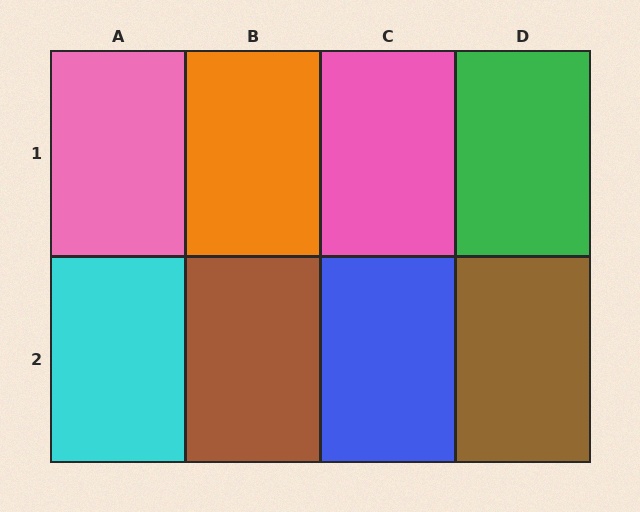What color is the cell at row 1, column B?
Orange.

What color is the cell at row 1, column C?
Pink.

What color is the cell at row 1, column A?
Pink.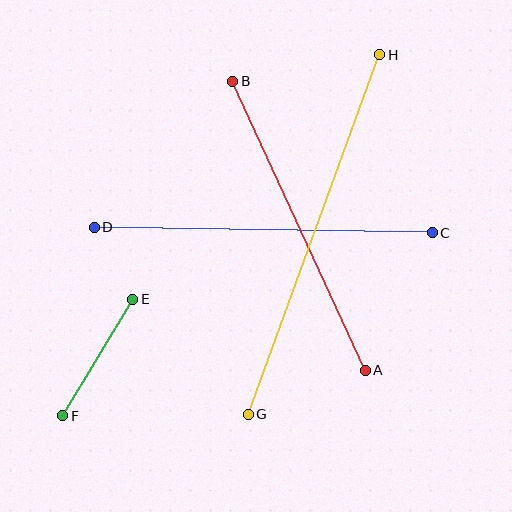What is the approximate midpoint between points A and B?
The midpoint is at approximately (299, 226) pixels.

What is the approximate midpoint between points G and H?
The midpoint is at approximately (314, 235) pixels.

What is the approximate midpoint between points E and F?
The midpoint is at approximately (98, 358) pixels.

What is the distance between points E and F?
The distance is approximately 136 pixels.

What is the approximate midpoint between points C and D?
The midpoint is at approximately (263, 230) pixels.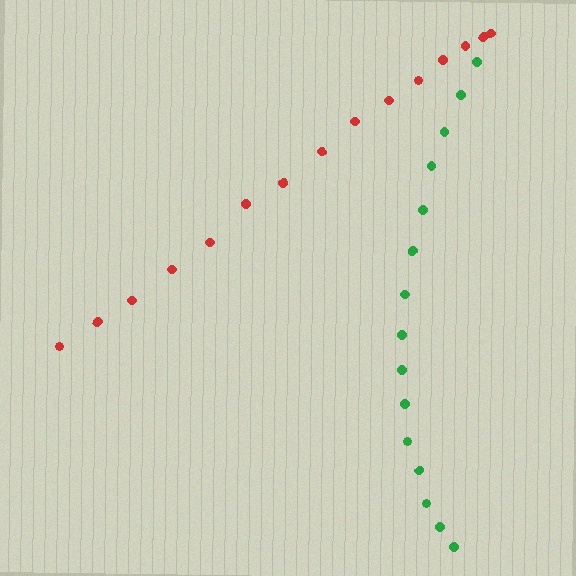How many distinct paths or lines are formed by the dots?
There are 2 distinct paths.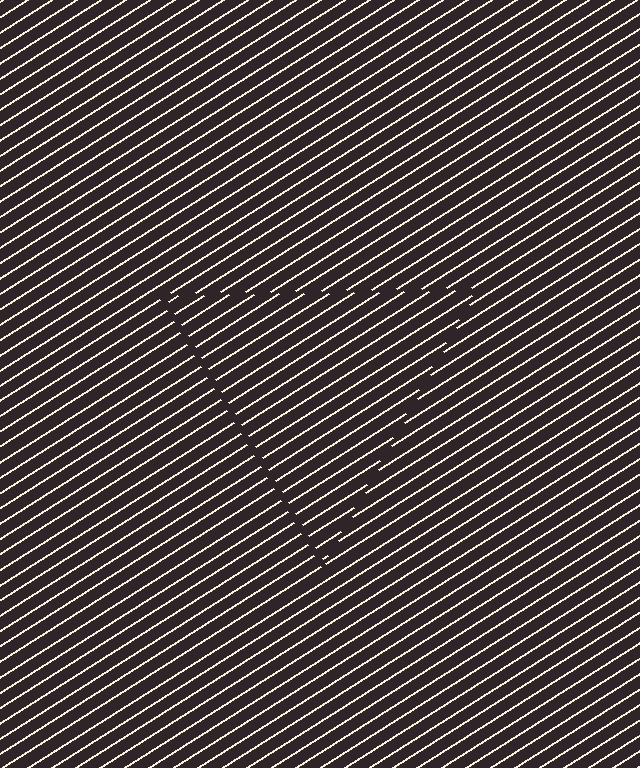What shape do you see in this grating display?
An illusory triangle. The interior of the shape contains the same grating, shifted by half a period — the contour is defined by the phase discontinuity where line-ends from the inner and outer gratings abut.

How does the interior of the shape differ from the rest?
The interior of the shape contains the same grating, shifted by half a period — the contour is defined by the phase discontinuity where line-ends from the inner and outer gratings abut.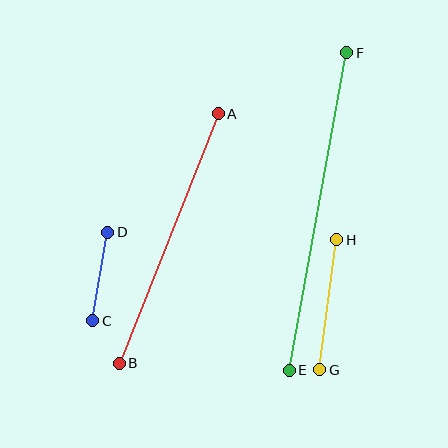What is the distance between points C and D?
The distance is approximately 90 pixels.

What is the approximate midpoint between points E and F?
The midpoint is at approximately (318, 212) pixels.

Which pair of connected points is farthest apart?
Points E and F are farthest apart.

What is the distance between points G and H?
The distance is approximately 131 pixels.